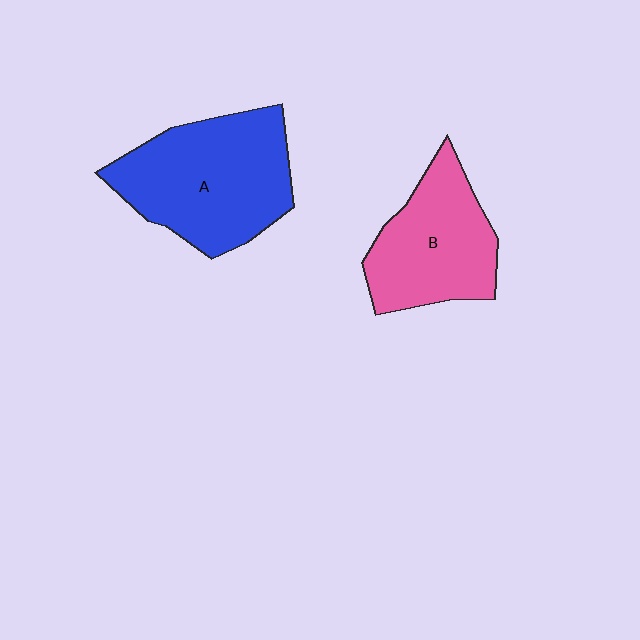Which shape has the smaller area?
Shape B (pink).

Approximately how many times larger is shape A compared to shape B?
Approximately 1.3 times.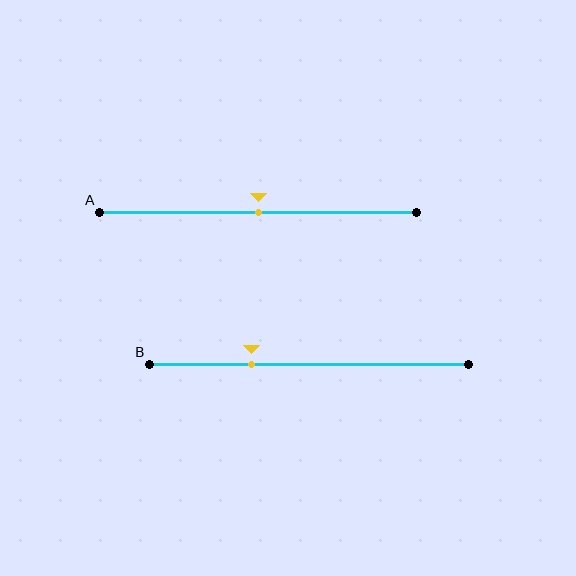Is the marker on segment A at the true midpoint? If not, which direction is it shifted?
Yes, the marker on segment A is at the true midpoint.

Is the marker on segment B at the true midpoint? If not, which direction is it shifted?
No, the marker on segment B is shifted to the left by about 18% of the segment length.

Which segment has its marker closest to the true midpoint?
Segment A has its marker closest to the true midpoint.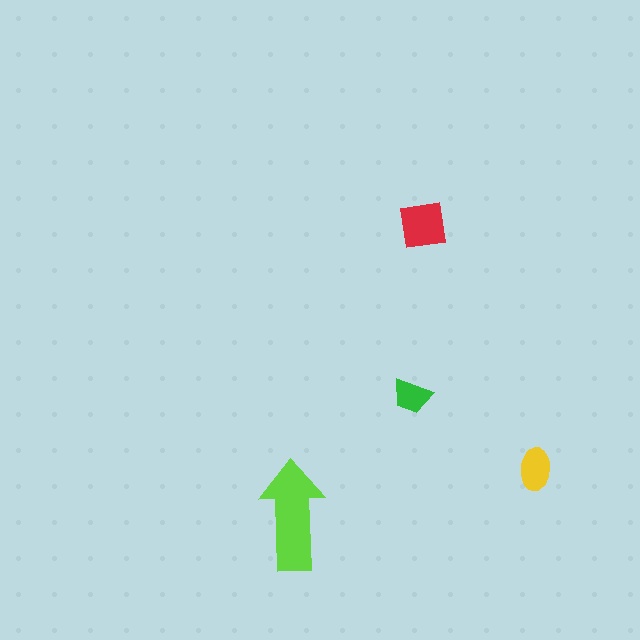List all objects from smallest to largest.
The green trapezoid, the yellow ellipse, the red square, the lime arrow.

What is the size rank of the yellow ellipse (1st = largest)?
3rd.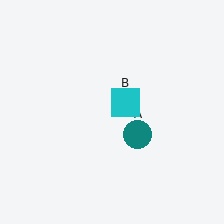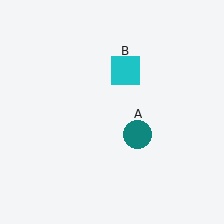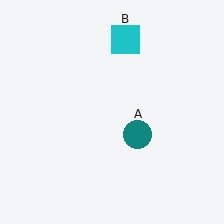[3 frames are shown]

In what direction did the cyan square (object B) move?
The cyan square (object B) moved up.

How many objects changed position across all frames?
1 object changed position: cyan square (object B).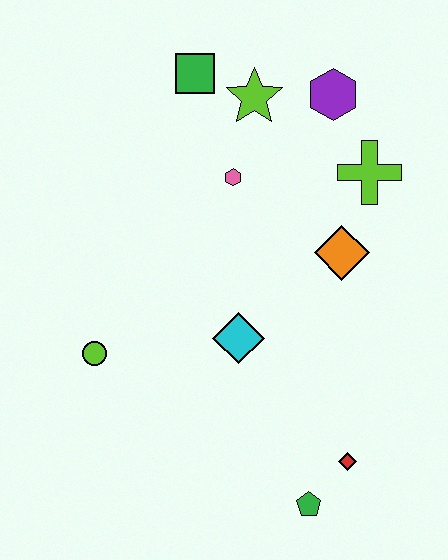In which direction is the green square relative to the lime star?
The green square is to the left of the lime star.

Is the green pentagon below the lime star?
Yes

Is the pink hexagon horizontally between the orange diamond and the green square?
Yes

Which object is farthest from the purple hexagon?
The green pentagon is farthest from the purple hexagon.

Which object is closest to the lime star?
The green square is closest to the lime star.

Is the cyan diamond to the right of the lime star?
No